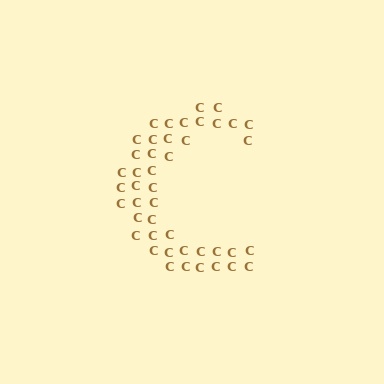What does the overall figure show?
The overall figure shows the letter C.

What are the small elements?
The small elements are letter C's.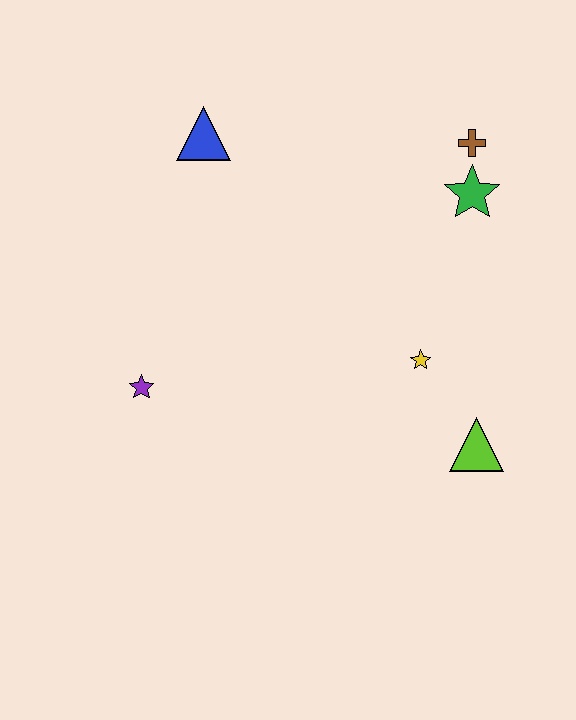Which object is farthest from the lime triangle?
The blue triangle is farthest from the lime triangle.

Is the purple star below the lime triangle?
No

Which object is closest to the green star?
The brown cross is closest to the green star.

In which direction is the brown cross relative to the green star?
The brown cross is above the green star.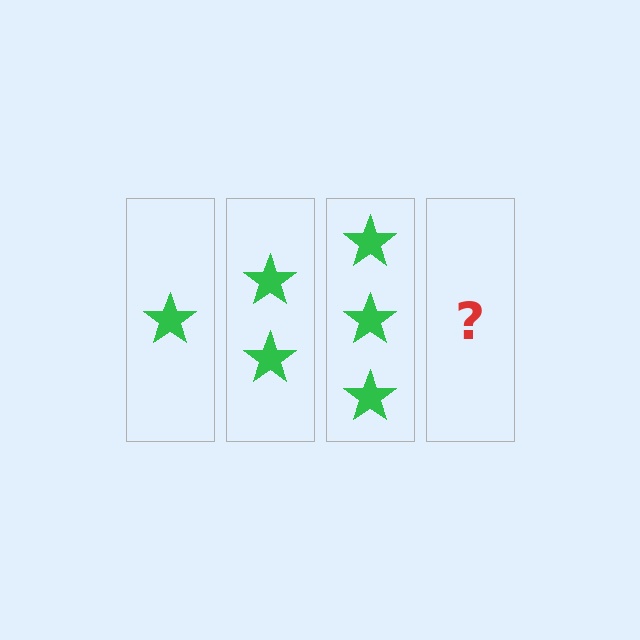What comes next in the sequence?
The next element should be 4 stars.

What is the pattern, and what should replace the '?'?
The pattern is that each step adds one more star. The '?' should be 4 stars.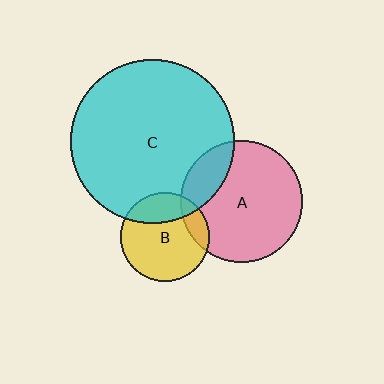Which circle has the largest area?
Circle C (cyan).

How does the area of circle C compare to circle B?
Approximately 3.4 times.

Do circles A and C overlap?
Yes.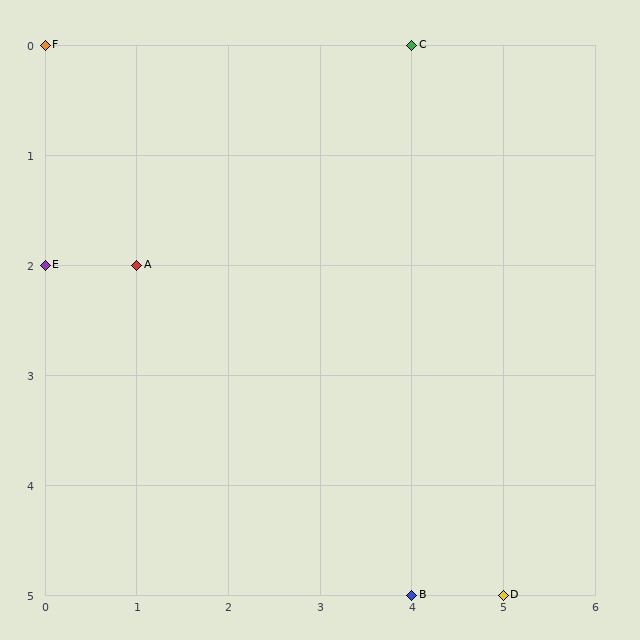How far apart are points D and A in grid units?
Points D and A are 4 columns and 3 rows apart (about 5.0 grid units diagonally).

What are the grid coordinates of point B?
Point B is at grid coordinates (4, 5).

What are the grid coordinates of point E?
Point E is at grid coordinates (0, 2).